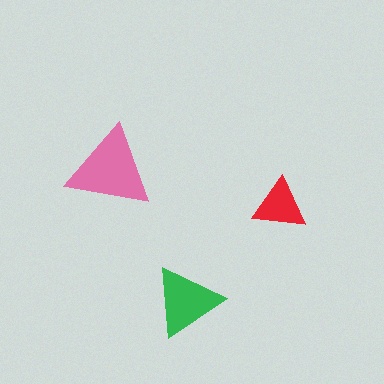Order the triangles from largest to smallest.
the pink one, the green one, the red one.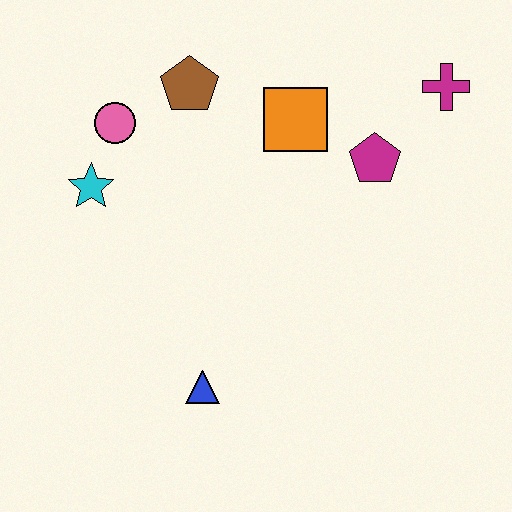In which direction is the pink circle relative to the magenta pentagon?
The pink circle is to the left of the magenta pentagon.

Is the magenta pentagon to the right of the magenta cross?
No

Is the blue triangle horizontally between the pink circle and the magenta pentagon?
Yes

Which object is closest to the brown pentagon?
The pink circle is closest to the brown pentagon.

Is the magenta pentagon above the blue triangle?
Yes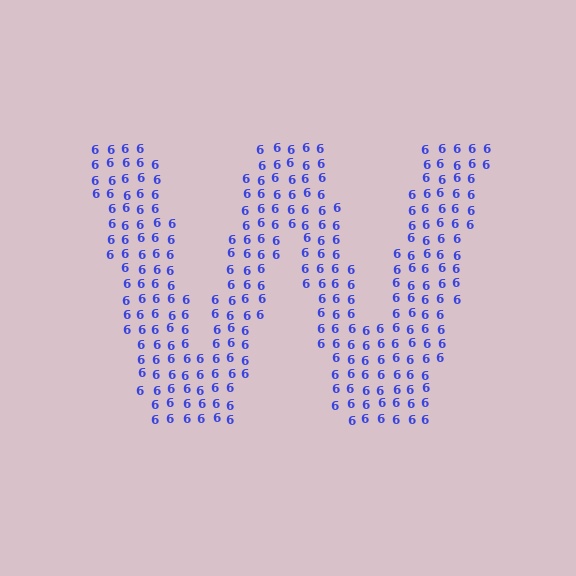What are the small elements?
The small elements are digit 6's.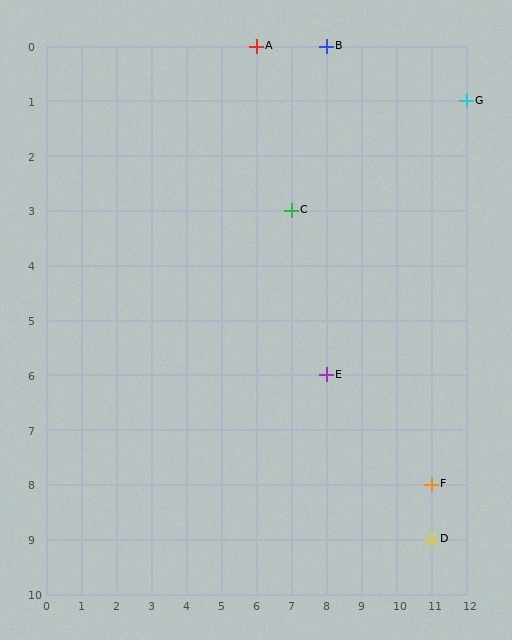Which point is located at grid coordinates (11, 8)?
Point F is at (11, 8).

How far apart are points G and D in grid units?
Points G and D are 1 column and 8 rows apart (about 8.1 grid units diagonally).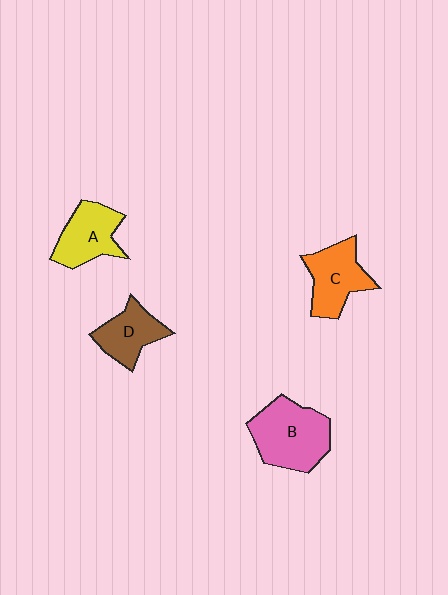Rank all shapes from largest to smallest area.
From largest to smallest: B (pink), C (orange), A (yellow), D (brown).